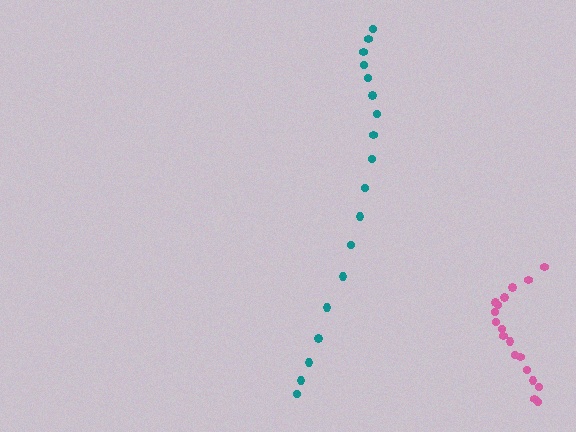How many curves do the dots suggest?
There are 2 distinct paths.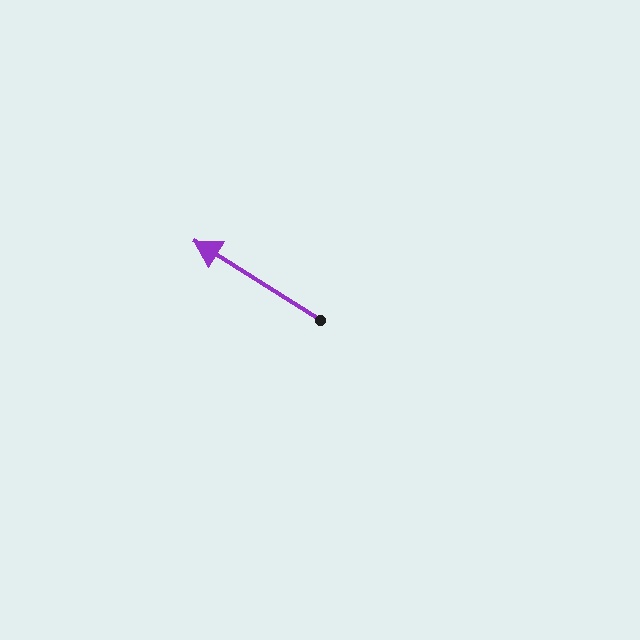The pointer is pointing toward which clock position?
Roughly 10 o'clock.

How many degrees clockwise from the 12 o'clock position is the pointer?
Approximately 302 degrees.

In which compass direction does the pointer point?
Northwest.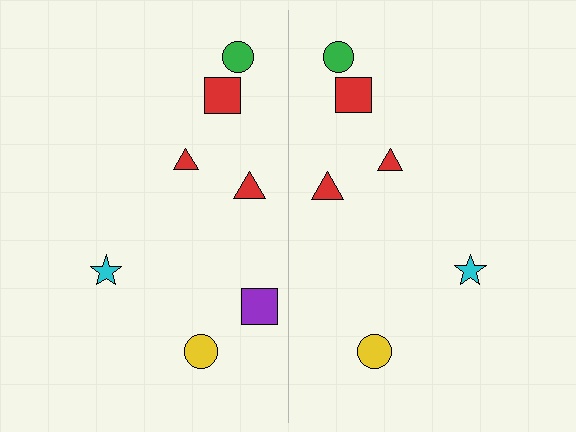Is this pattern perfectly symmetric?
No, the pattern is not perfectly symmetric. A purple square is missing from the right side.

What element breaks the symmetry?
A purple square is missing from the right side.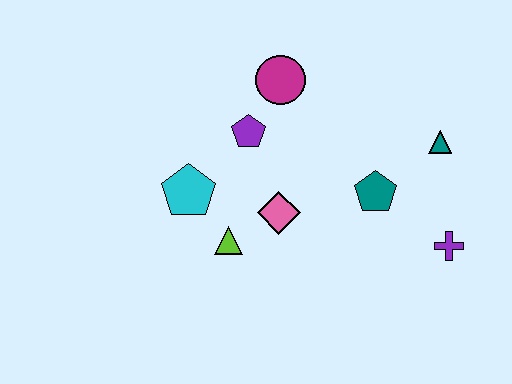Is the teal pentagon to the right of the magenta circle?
Yes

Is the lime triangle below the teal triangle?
Yes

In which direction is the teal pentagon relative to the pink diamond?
The teal pentagon is to the right of the pink diamond.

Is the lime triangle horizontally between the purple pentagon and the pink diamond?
No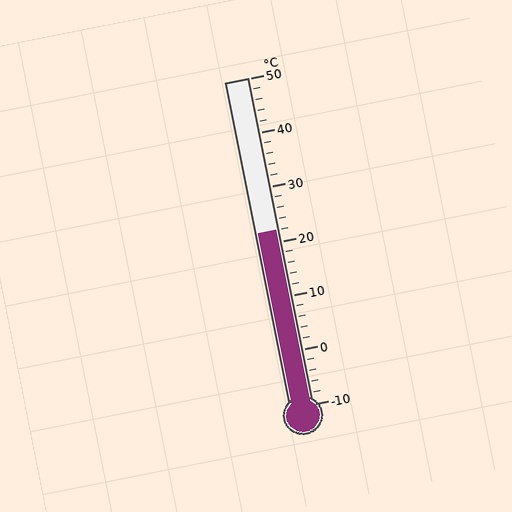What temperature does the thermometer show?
The thermometer shows approximately 22°C.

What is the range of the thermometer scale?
The thermometer scale ranges from -10°C to 50°C.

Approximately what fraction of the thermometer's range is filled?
The thermometer is filled to approximately 55% of its range.